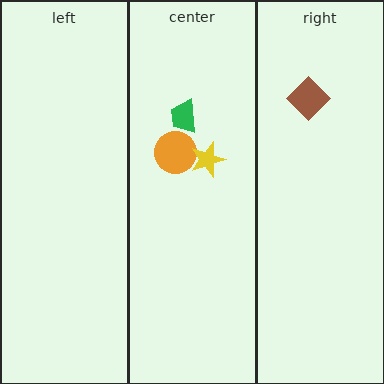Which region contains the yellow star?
The center region.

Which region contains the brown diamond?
The right region.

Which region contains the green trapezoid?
The center region.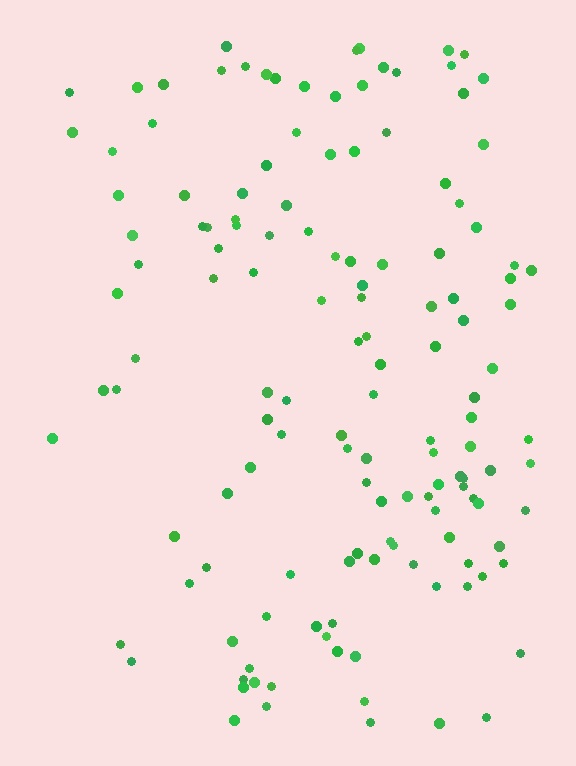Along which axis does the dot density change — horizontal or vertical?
Horizontal.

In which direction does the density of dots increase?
From left to right, with the right side densest.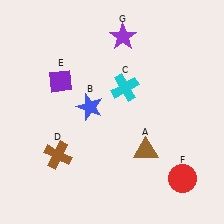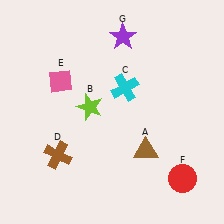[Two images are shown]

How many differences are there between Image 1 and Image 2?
There are 2 differences between the two images.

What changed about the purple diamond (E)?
In Image 1, E is purple. In Image 2, it changed to pink.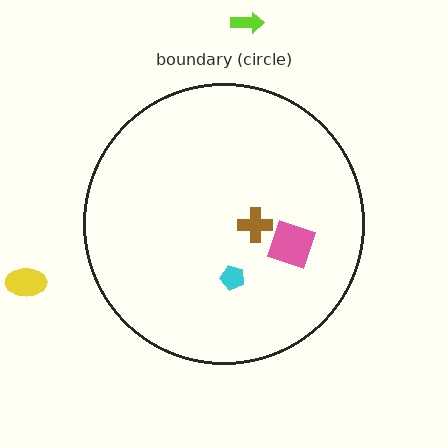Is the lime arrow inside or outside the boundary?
Outside.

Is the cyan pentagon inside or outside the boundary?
Inside.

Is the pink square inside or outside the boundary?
Inside.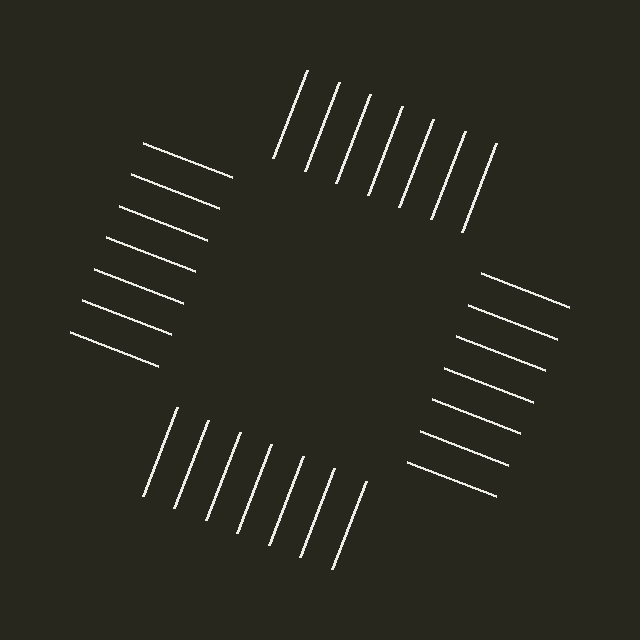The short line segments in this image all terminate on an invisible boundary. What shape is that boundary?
An illusory square — the line segments terminate on its edges but no continuous stroke is drawn.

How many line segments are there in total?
28 — 7 along each of the 4 edges.